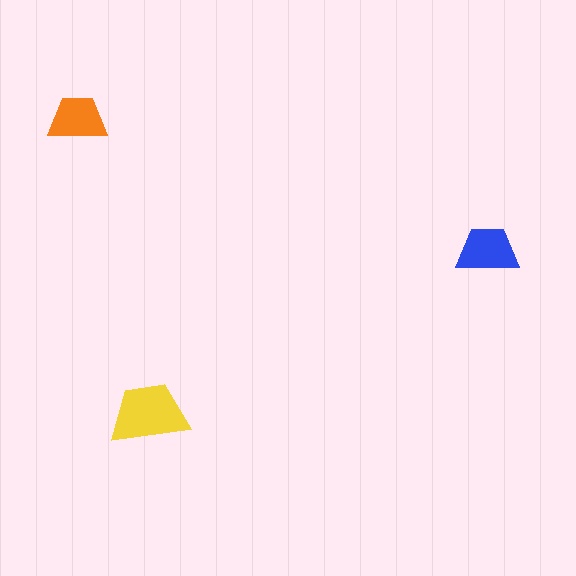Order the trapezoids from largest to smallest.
the yellow one, the blue one, the orange one.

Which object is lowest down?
The yellow trapezoid is bottommost.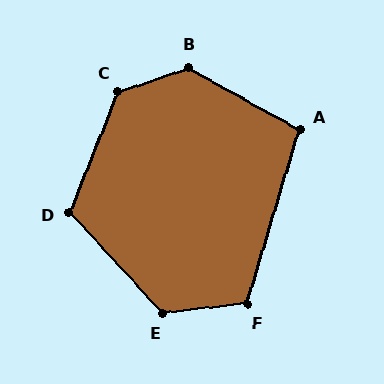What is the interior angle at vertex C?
Approximately 131 degrees (obtuse).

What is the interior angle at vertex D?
Approximately 115 degrees (obtuse).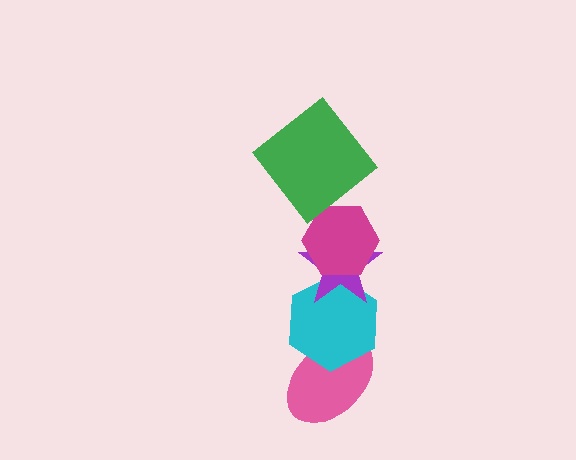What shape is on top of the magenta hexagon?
The green diamond is on top of the magenta hexagon.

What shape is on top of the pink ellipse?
The cyan hexagon is on top of the pink ellipse.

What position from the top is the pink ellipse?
The pink ellipse is 5th from the top.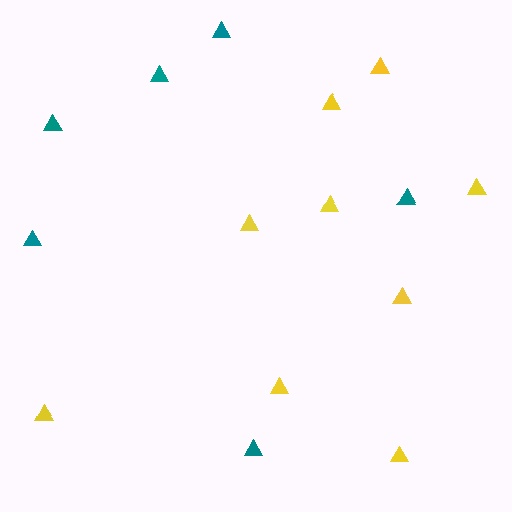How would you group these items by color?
There are 2 groups: one group of teal triangles (6) and one group of yellow triangles (9).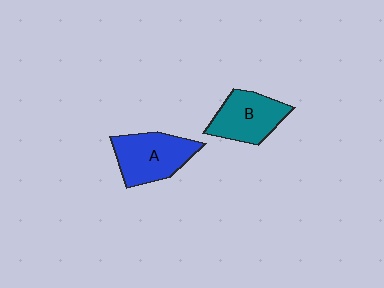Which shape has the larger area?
Shape A (blue).